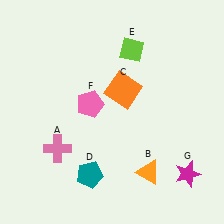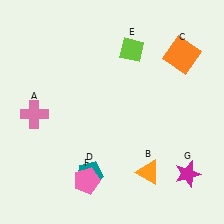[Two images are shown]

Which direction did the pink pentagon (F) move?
The pink pentagon (F) moved down.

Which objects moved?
The objects that moved are: the pink cross (A), the orange square (C), the pink pentagon (F).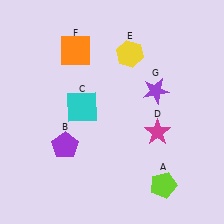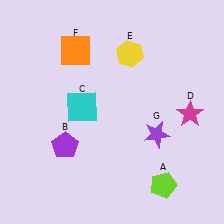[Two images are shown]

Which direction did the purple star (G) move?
The purple star (G) moved down.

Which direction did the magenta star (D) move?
The magenta star (D) moved right.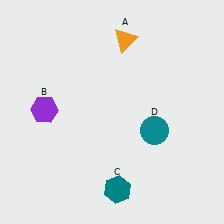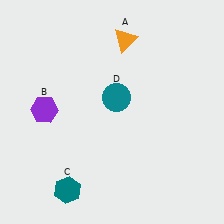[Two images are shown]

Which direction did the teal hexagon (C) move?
The teal hexagon (C) moved left.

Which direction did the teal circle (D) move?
The teal circle (D) moved left.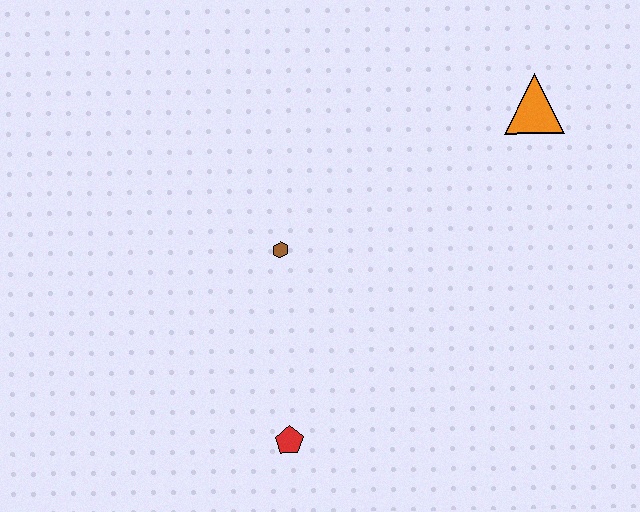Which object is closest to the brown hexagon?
The red pentagon is closest to the brown hexagon.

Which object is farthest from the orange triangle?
The red pentagon is farthest from the orange triangle.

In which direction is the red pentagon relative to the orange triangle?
The red pentagon is below the orange triangle.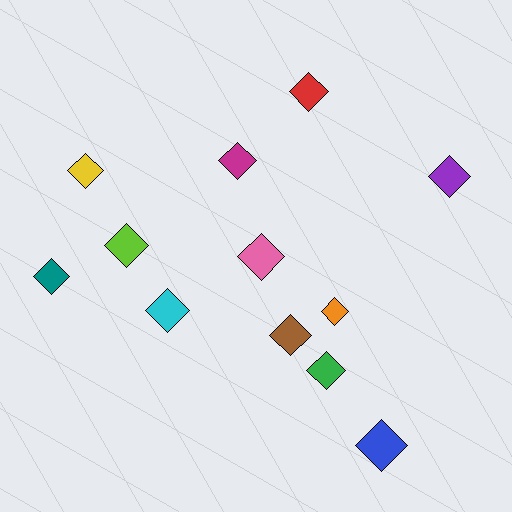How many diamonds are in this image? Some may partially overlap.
There are 12 diamonds.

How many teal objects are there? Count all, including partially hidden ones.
There is 1 teal object.